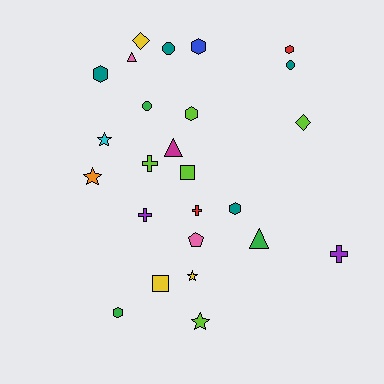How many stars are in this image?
There are 4 stars.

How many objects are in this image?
There are 25 objects.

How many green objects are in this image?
There are 3 green objects.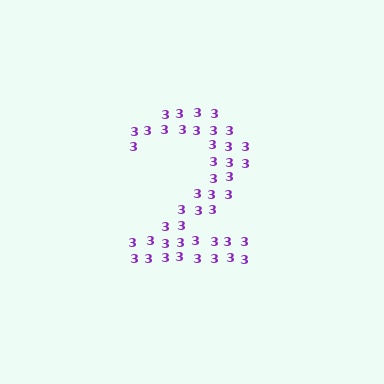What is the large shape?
The large shape is the digit 2.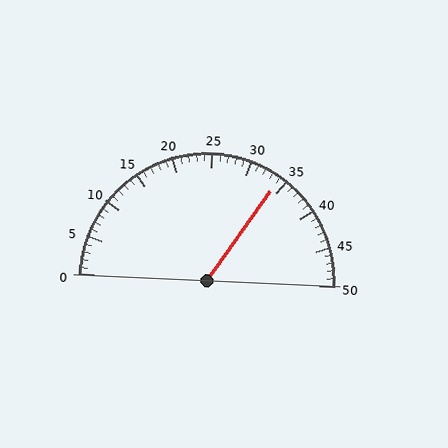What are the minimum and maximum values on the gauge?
The gauge ranges from 0 to 50.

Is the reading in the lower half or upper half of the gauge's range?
The reading is in the upper half of the range (0 to 50).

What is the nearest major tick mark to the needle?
The nearest major tick mark is 35.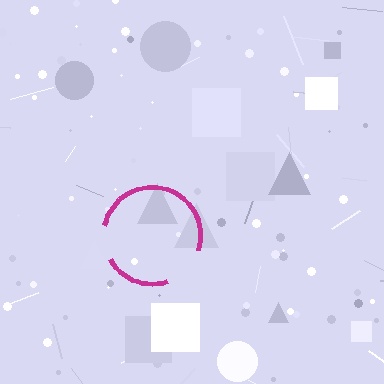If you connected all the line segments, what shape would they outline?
They would outline a circle.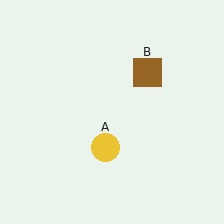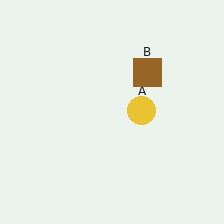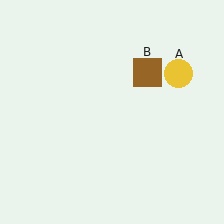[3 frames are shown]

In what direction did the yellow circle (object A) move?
The yellow circle (object A) moved up and to the right.